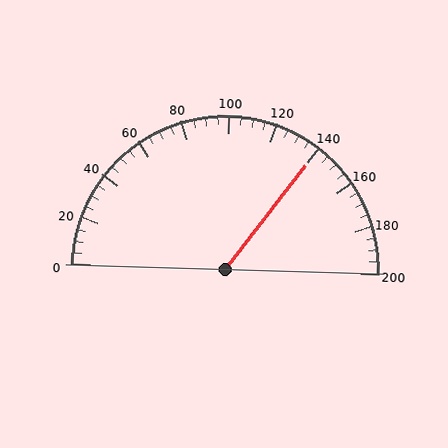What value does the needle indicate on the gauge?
The needle indicates approximately 140.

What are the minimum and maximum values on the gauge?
The gauge ranges from 0 to 200.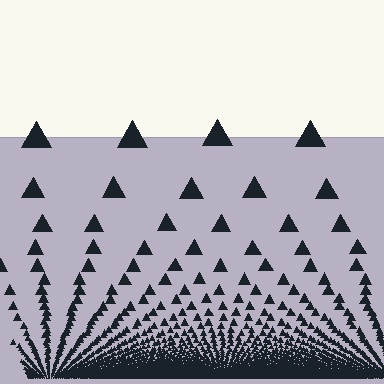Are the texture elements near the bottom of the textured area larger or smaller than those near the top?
Smaller. The gradient is inverted — elements near the bottom are smaller and denser.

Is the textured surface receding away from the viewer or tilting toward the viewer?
The surface appears to tilt toward the viewer. Texture elements get larger and sparser toward the top.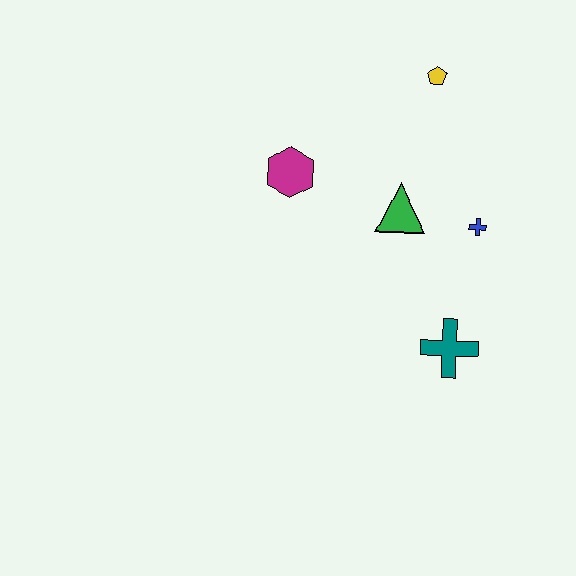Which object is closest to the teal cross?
The blue cross is closest to the teal cross.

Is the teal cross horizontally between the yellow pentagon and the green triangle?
No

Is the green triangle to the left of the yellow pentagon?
Yes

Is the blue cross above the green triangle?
No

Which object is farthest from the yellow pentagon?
The teal cross is farthest from the yellow pentagon.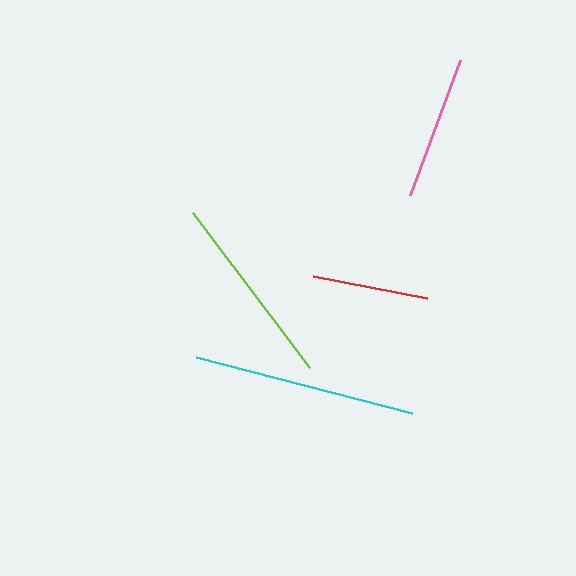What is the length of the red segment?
The red segment is approximately 115 pixels long.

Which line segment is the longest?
The cyan line is the longest at approximately 223 pixels.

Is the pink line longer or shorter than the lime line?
The lime line is longer than the pink line.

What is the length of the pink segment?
The pink segment is approximately 145 pixels long.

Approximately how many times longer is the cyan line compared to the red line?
The cyan line is approximately 1.9 times the length of the red line.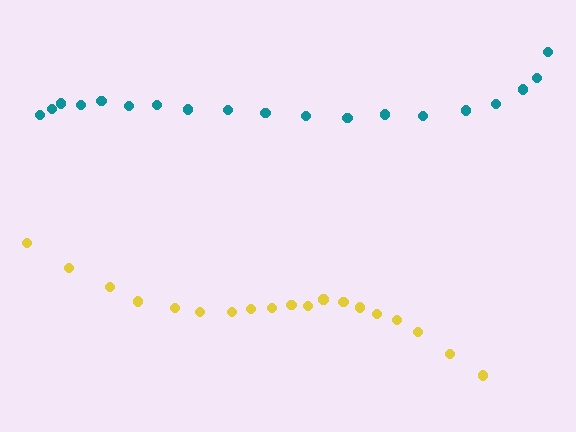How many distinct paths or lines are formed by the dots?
There are 2 distinct paths.